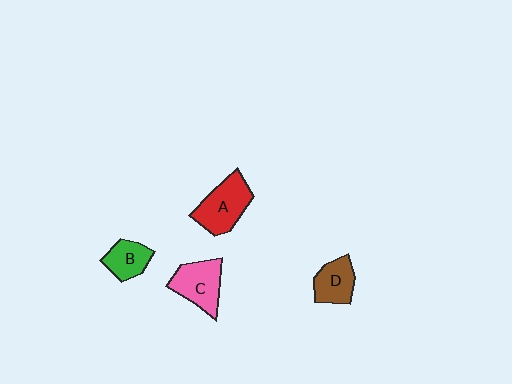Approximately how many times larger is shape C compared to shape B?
Approximately 1.4 times.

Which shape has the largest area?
Shape A (red).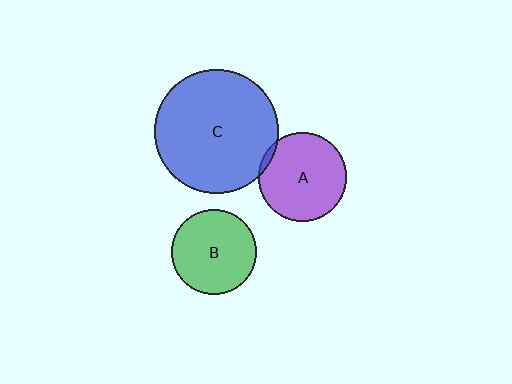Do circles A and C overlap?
Yes.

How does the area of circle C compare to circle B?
Approximately 2.2 times.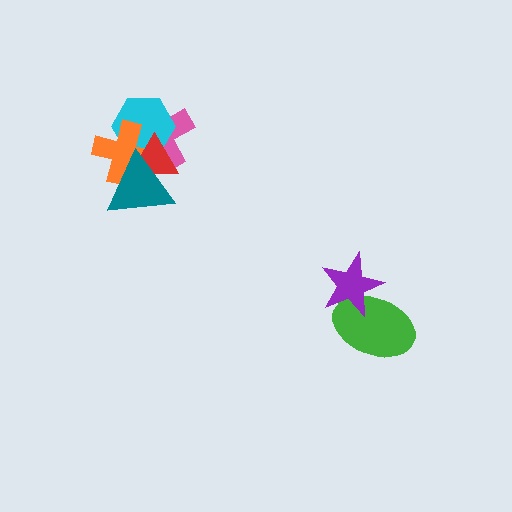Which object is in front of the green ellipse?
The purple star is in front of the green ellipse.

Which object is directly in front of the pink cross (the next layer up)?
The cyan hexagon is directly in front of the pink cross.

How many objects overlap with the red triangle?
4 objects overlap with the red triangle.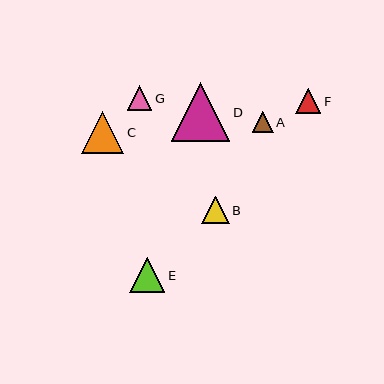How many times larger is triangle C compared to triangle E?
Triangle C is approximately 1.2 times the size of triangle E.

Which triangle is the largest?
Triangle D is the largest with a size of approximately 59 pixels.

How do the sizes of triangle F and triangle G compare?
Triangle F and triangle G are approximately the same size.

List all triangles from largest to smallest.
From largest to smallest: D, C, E, B, F, G, A.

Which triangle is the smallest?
Triangle A is the smallest with a size of approximately 21 pixels.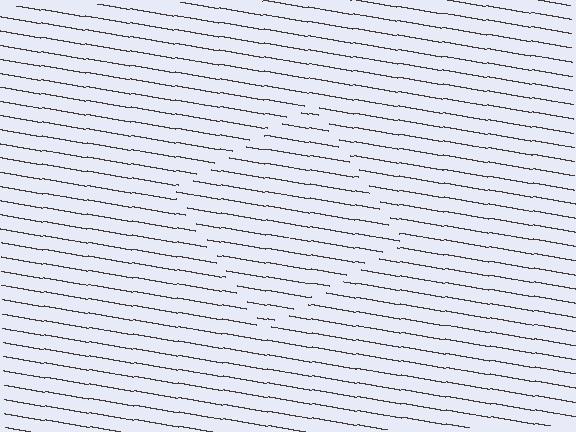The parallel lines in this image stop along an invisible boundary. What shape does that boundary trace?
An illusory square. The interior of the shape contains the same grating, shifted by half a period — the contour is defined by the phase discontinuity where line-ends from the inner and outer gratings abut.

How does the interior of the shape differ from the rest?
The interior of the shape contains the same grating, shifted by half a period — the contour is defined by the phase discontinuity where line-ends from the inner and outer gratings abut.